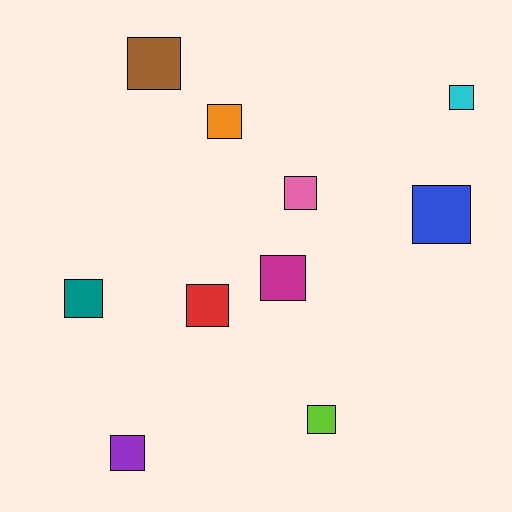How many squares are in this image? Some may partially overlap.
There are 10 squares.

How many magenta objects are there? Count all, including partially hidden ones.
There is 1 magenta object.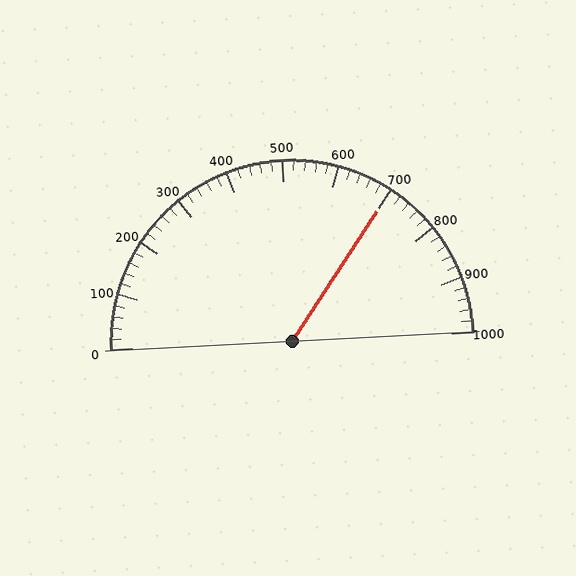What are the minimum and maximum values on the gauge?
The gauge ranges from 0 to 1000.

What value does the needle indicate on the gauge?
The needle indicates approximately 700.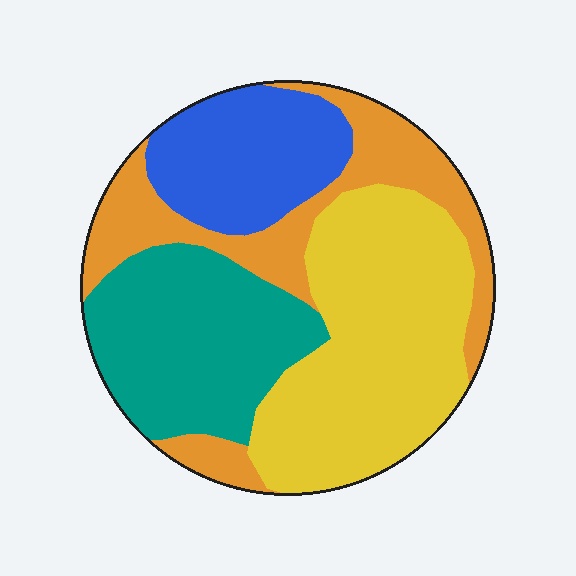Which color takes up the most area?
Yellow, at roughly 35%.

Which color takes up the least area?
Blue, at roughly 15%.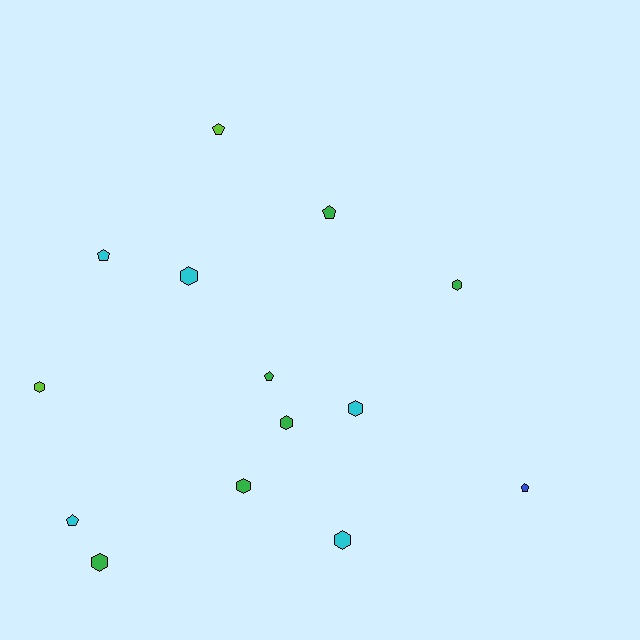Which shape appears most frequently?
Hexagon, with 8 objects.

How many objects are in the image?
There are 14 objects.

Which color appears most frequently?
Green, with 6 objects.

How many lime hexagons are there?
There is 1 lime hexagon.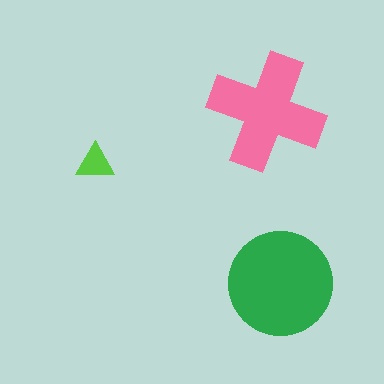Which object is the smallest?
The lime triangle.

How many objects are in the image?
There are 3 objects in the image.